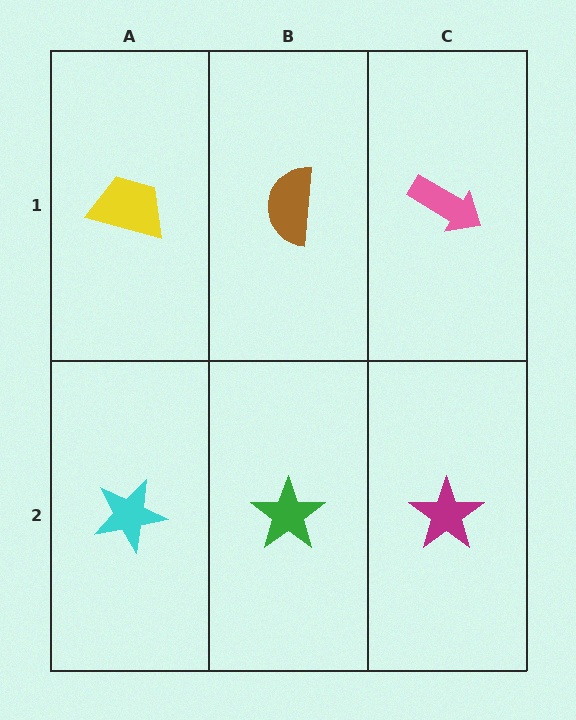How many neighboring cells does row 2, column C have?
2.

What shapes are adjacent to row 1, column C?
A magenta star (row 2, column C), a brown semicircle (row 1, column B).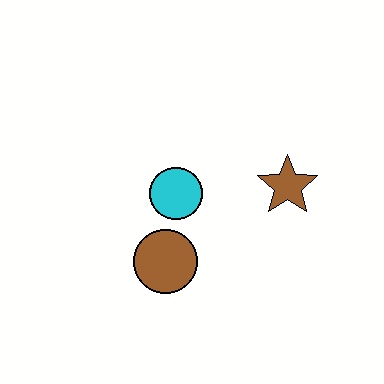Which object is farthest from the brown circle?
The brown star is farthest from the brown circle.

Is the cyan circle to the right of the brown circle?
Yes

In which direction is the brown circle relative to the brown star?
The brown circle is to the left of the brown star.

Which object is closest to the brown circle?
The cyan circle is closest to the brown circle.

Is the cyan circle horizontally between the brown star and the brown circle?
Yes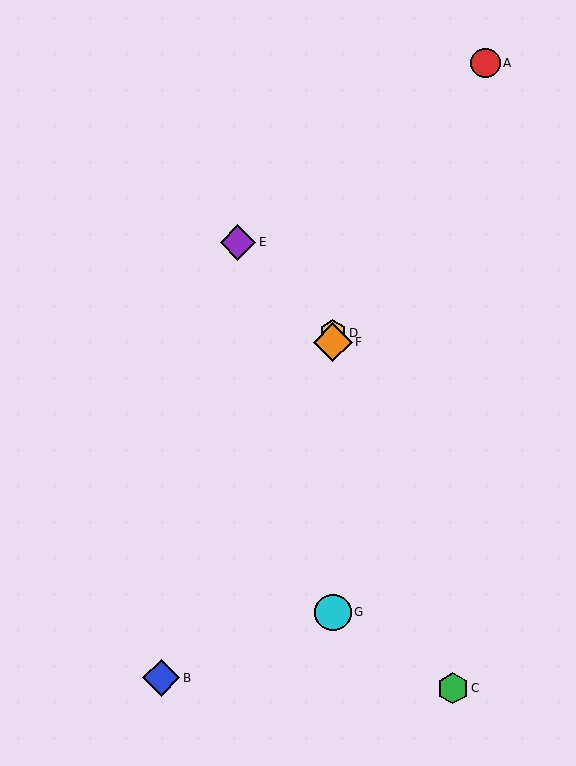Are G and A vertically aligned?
No, G is at x≈333 and A is at x≈486.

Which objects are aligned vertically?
Objects D, F, G are aligned vertically.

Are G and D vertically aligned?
Yes, both are at x≈333.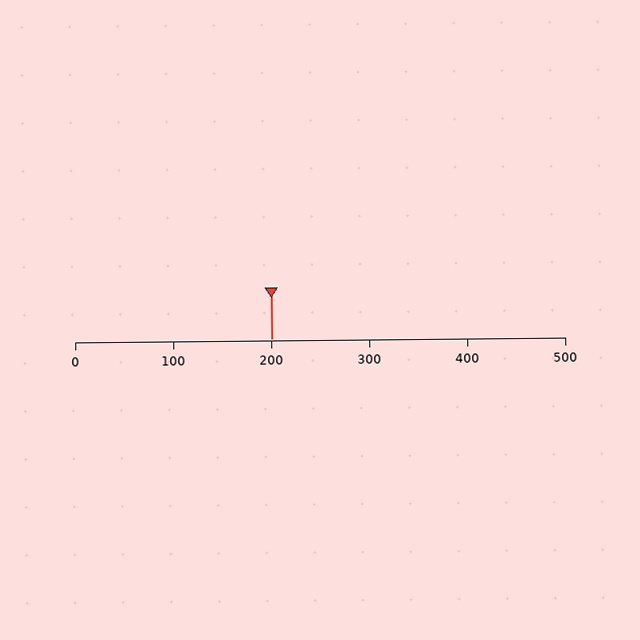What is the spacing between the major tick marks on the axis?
The major ticks are spaced 100 apart.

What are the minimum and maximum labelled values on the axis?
The axis runs from 0 to 500.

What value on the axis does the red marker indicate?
The marker indicates approximately 200.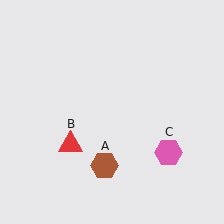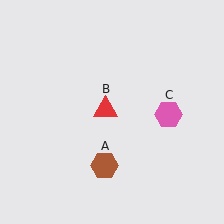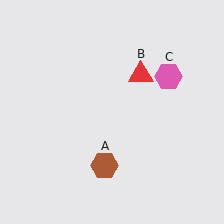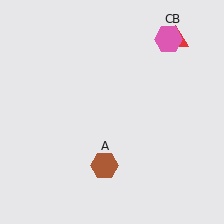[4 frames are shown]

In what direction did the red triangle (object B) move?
The red triangle (object B) moved up and to the right.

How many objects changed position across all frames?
2 objects changed position: red triangle (object B), pink hexagon (object C).